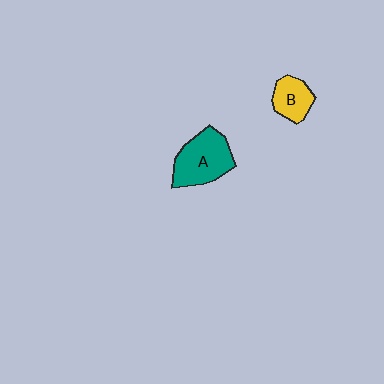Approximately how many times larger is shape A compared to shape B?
Approximately 1.8 times.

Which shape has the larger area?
Shape A (teal).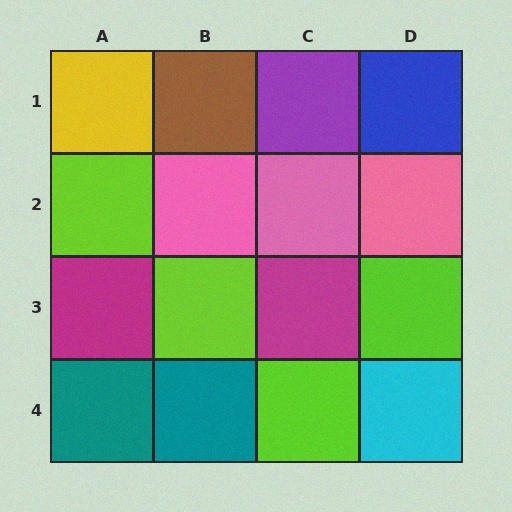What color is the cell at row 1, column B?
Brown.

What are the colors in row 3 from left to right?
Magenta, lime, magenta, lime.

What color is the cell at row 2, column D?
Pink.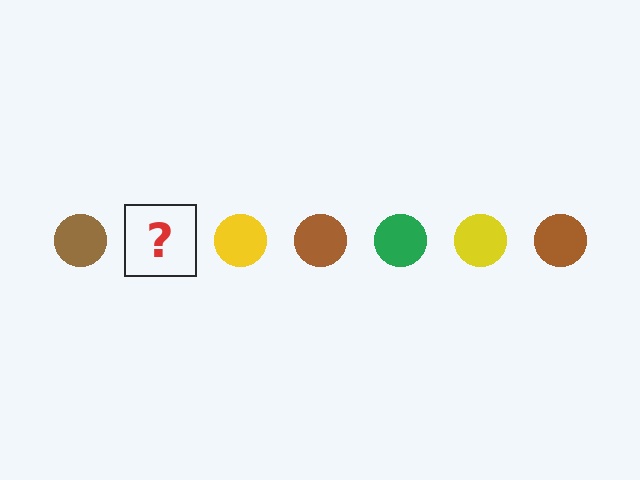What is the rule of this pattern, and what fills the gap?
The rule is that the pattern cycles through brown, green, yellow circles. The gap should be filled with a green circle.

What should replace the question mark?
The question mark should be replaced with a green circle.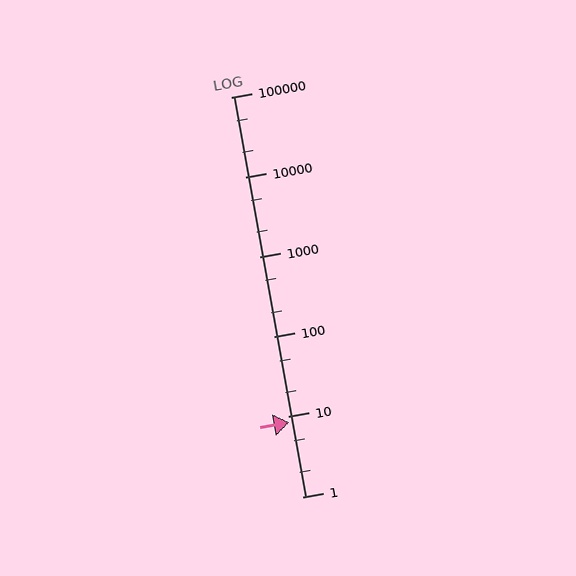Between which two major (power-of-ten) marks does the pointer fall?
The pointer is between 1 and 10.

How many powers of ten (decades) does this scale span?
The scale spans 5 decades, from 1 to 100000.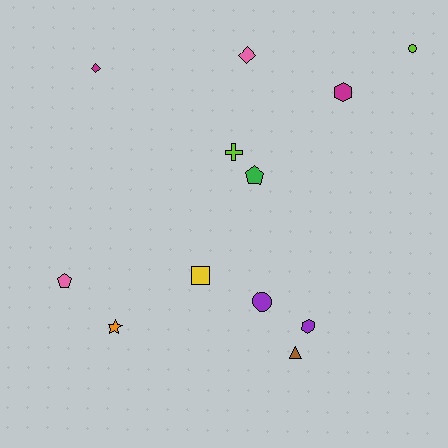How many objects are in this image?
There are 12 objects.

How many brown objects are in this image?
There is 1 brown object.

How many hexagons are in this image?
There are 2 hexagons.